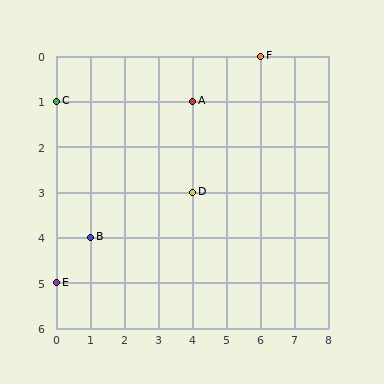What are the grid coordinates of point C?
Point C is at grid coordinates (0, 1).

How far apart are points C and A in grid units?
Points C and A are 4 columns apart.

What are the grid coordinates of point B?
Point B is at grid coordinates (1, 4).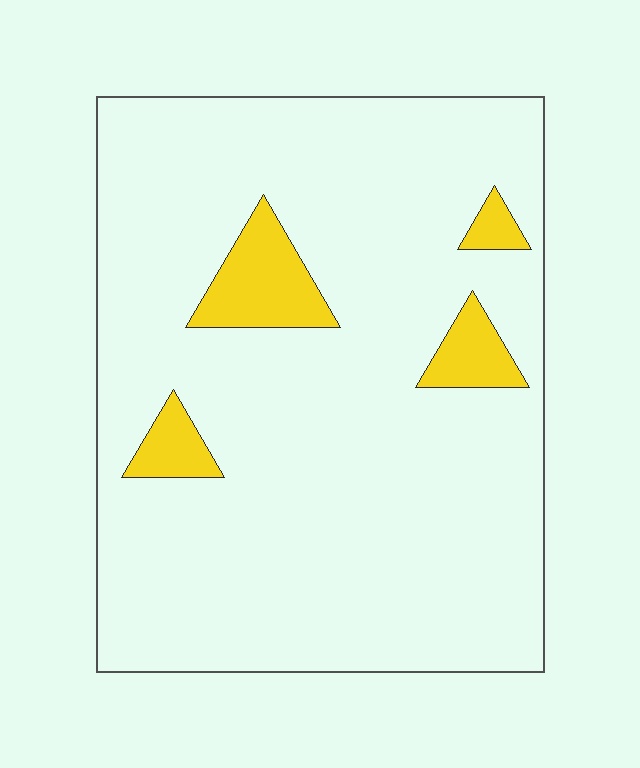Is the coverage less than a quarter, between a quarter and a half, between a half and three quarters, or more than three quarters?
Less than a quarter.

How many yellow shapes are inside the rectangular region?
4.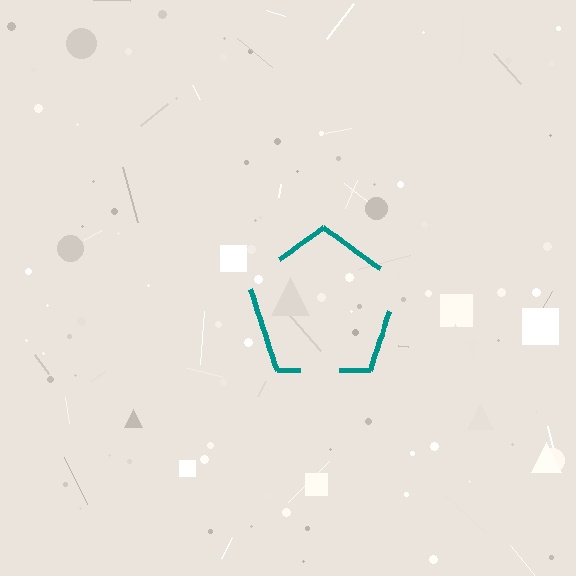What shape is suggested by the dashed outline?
The dashed outline suggests a pentagon.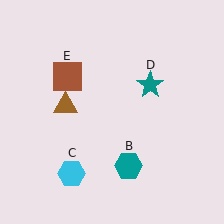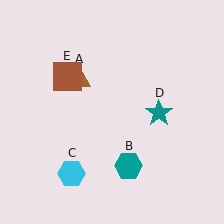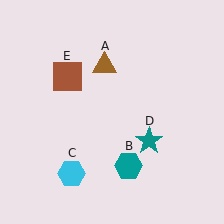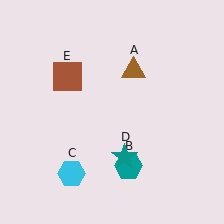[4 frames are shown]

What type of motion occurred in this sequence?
The brown triangle (object A), teal star (object D) rotated clockwise around the center of the scene.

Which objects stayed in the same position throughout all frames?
Teal hexagon (object B) and cyan hexagon (object C) and brown square (object E) remained stationary.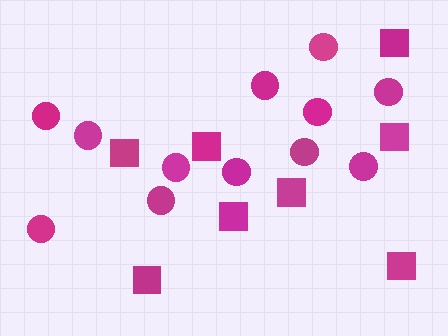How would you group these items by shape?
There are 2 groups: one group of squares (8) and one group of circles (12).